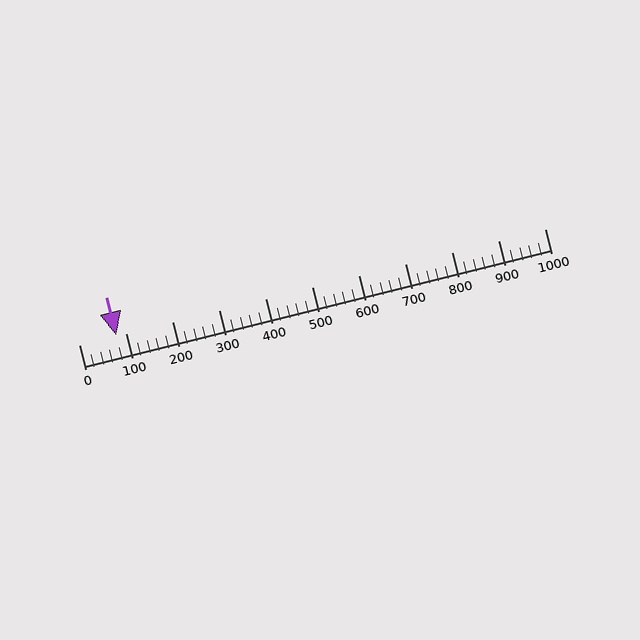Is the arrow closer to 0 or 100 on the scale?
The arrow is closer to 100.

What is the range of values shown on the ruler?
The ruler shows values from 0 to 1000.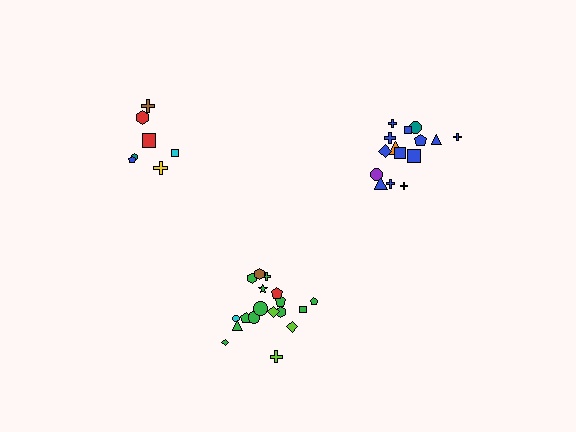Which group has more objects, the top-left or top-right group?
The top-right group.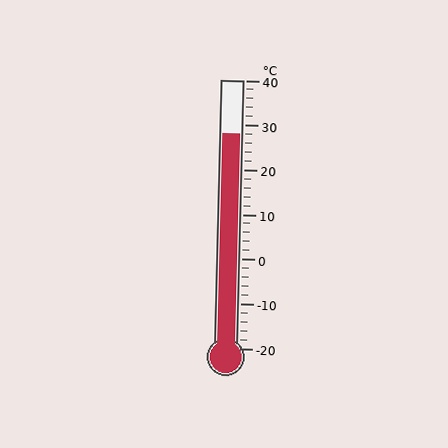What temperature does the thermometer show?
The thermometer shows approximately 28°C.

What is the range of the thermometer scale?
The thermometer scale ranges from -20°C to 40°C.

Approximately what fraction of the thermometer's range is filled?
The thermometer is filled to approximately 80% of its range.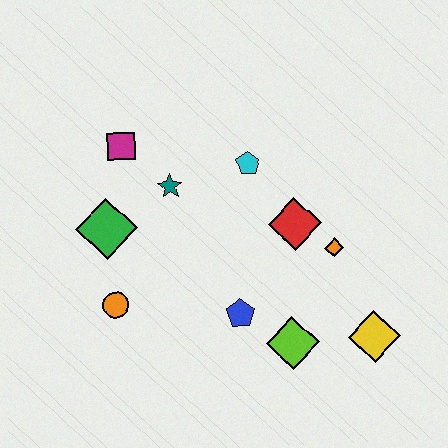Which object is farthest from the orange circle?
The yellow diamond is farthest from the orange circle.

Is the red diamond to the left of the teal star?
No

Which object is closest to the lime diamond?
The blue pentagon is closest to the lime diamond.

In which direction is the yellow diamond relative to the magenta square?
The yellow diamond is to the right of the magenta square.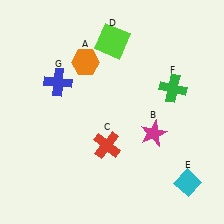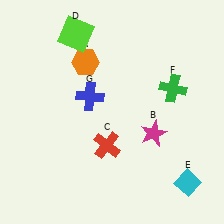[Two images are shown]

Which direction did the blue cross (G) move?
The blue cross (G) moved right.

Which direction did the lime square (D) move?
The lime square (D) moved left.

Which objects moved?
The objects that moved are: the lime square (D), the blue cross (G).